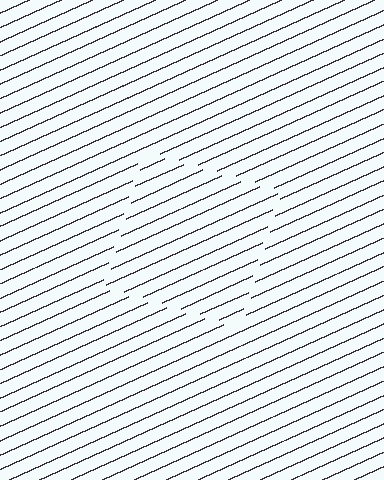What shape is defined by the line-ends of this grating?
An illusory square. The interior of the shape contains the same grating, shifted by half a period — the contour is defined by the phase discontinuity where line-ends from the inner and outer gratings abut.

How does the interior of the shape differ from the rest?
The interior of the shape contains the same grating, shifted by half a period — the contour is defined by the phase discontinuity where line-ends from the inner and outer gratings abut.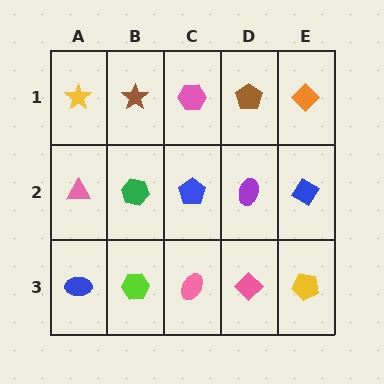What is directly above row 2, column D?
A brown pentagon.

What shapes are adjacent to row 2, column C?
A pink hexagon (row 1, column C), a pink ellipse (row 3, column C), a green hexagon (row 2, column B), a purple ellipse (row 2, column D).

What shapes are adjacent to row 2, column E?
An orange diamond (row 1, column E), a yellow pentagon (row 3, column E), a purple ellipse (row 2, column D).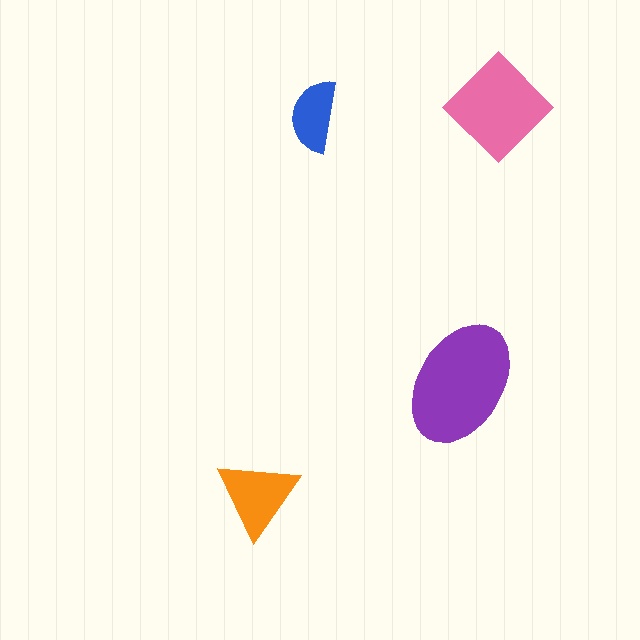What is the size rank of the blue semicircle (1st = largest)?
4th.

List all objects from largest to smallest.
The purple ellipse, the pink diamond, the orange triangle, the blue semicircle.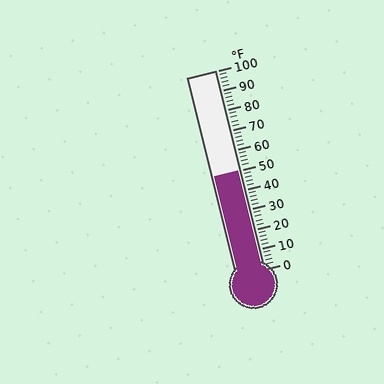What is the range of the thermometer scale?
The thermometer scale ranges from 0°F to 100°F.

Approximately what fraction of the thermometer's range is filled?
The thermometer is filled to approximately 50% of its range.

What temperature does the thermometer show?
The thermometer shows approximately 50°F.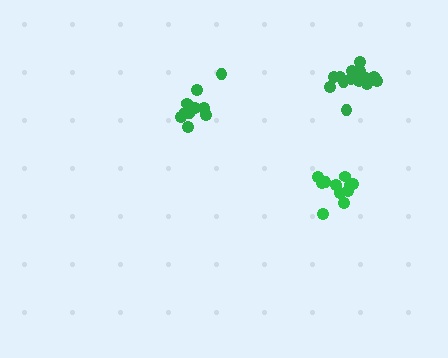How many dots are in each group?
Group 1: 11 dots, Group 2: 16 dots, Group 3: 10 dots (37 total).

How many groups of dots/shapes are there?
There are 3 groups.